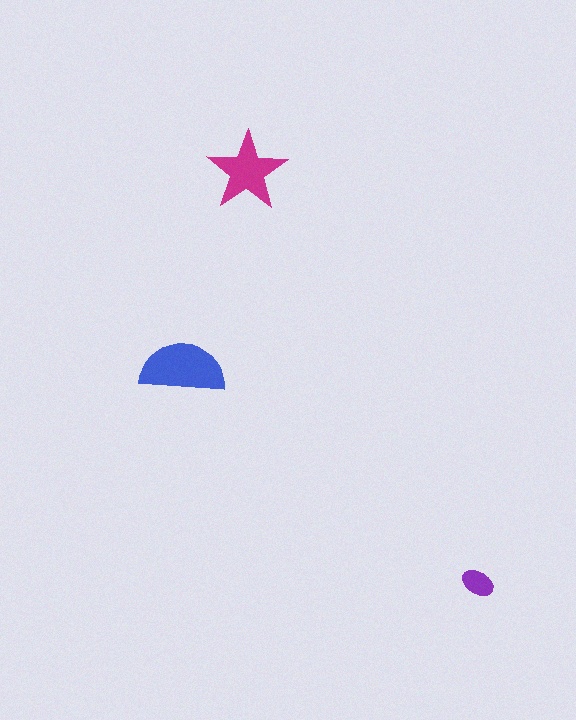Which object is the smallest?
The purple ellipse.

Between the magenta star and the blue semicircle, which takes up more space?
The blue semicircle.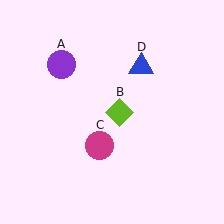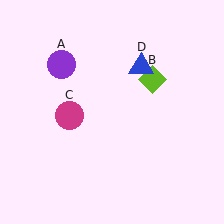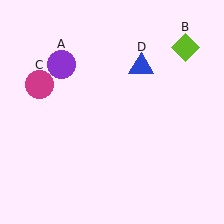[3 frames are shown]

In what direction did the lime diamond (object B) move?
The lime diamond (object B) moved up and to the right.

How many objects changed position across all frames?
2 objects changed position: lime diamond (object B), magenta circle (object C).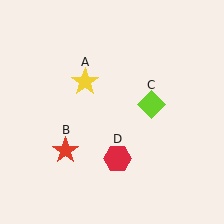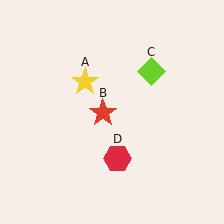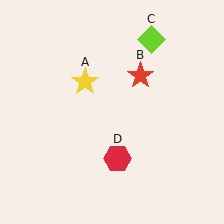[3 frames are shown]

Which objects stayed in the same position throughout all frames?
Yellow star (object A) and red hexagon (object D) remained stationary.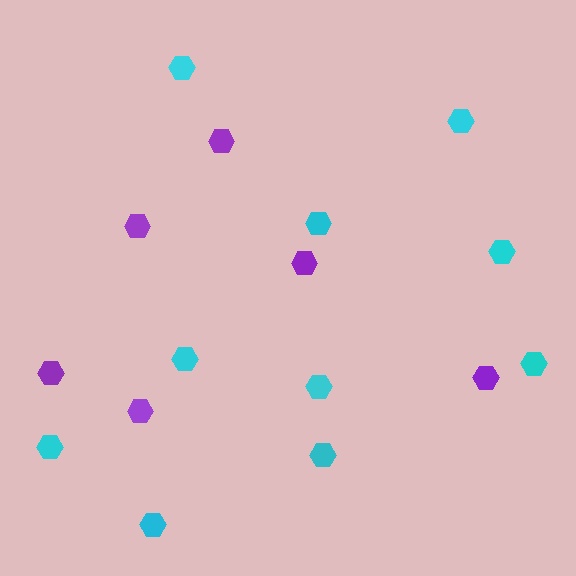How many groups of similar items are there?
There are 2 groups: one group of purple hexagons (6) and one group of cyan hexagons (10).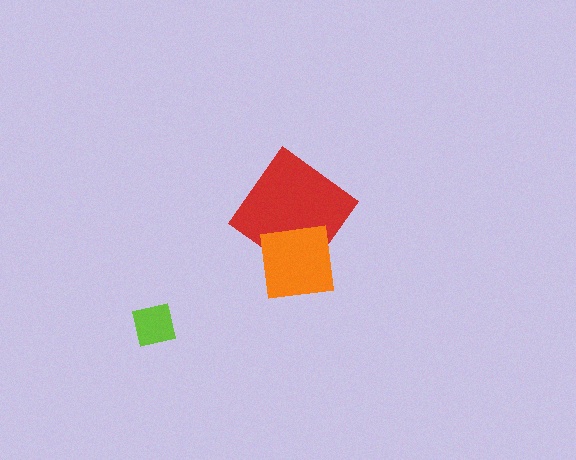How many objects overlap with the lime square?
0 objects overlap with the lime square.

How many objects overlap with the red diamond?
1 object overlaps with the red diamond.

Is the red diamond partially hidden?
Yes, it is partially covered by another shape.